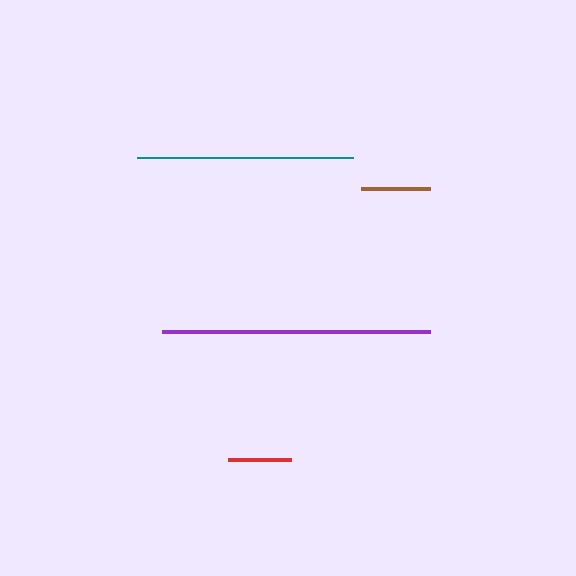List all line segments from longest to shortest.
From longest to shortest: purple, teal, brown, red.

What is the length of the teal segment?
The teal segment is approximately 216 pixels long.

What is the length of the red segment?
The red segment is approximately 63 pixels long.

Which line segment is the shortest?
The red line is the shortest at approximately 63 pixels.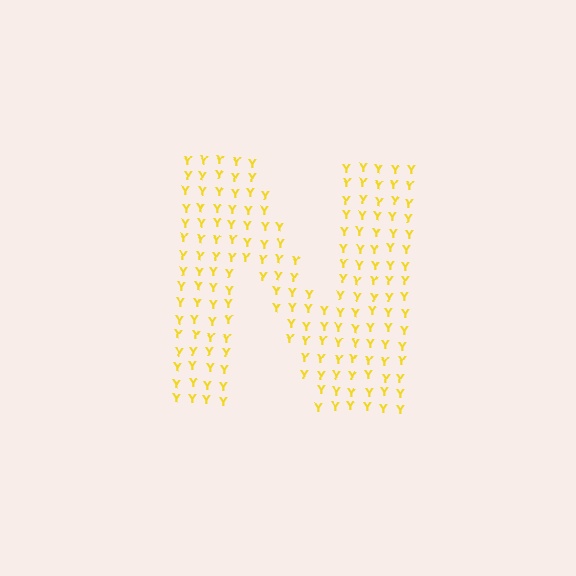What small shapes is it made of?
It is made of small letter Y's.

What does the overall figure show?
The overall figure shows the letter N.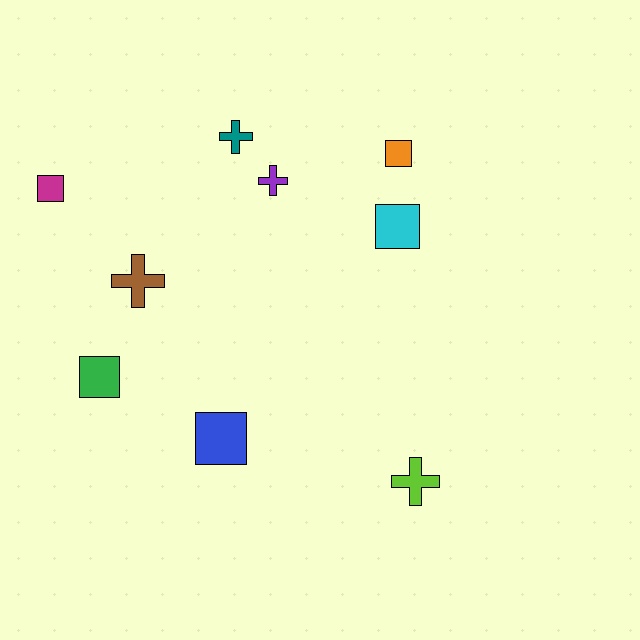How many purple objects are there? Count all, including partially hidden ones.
There is 1 purple object.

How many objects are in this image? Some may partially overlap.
There are 9 objects.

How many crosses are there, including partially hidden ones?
There are 4 crosses.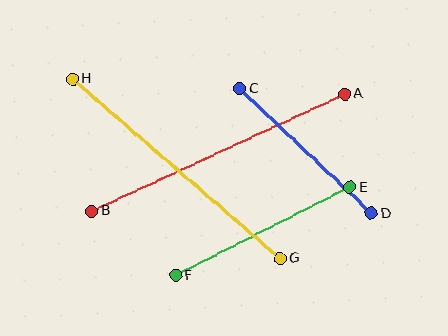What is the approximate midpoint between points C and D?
The midpoint is at approximately (306, 151) pixels.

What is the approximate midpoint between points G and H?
The midpoint is at approximately (176, 169) pixels.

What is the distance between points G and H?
The distance is approximately 274 pixels.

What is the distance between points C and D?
The distance is approximately 181 pixels.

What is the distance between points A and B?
The distance is approximately 278 pixels.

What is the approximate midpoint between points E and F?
The midpoint is at approximately (263, 231) pixels.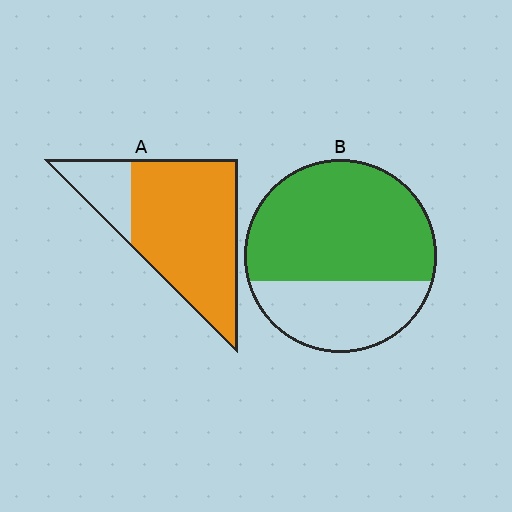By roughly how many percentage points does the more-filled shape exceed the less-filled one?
By roughly 15 percentage points (A over B).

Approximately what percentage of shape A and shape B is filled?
A is approximately 80% and B is approximately 65%.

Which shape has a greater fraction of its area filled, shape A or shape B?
Shape A.